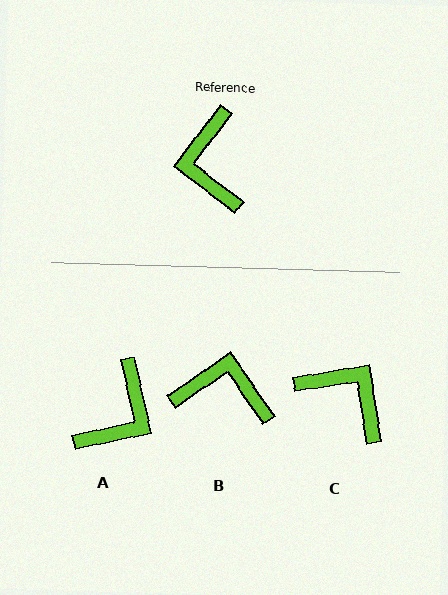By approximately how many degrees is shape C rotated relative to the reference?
Approximately 133 degrees clockwise.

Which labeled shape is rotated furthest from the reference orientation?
A, about 140 degrees away.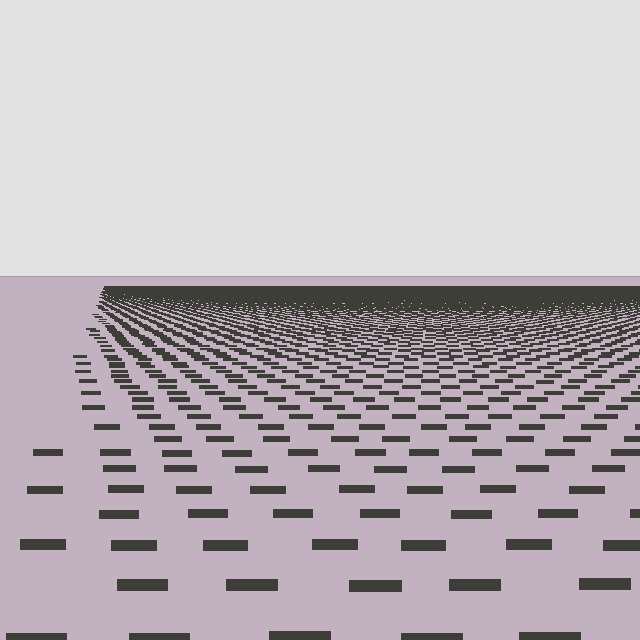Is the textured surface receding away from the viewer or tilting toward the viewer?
The surface is receding away from the viewer. Texture elements get smaller and denser toward the top.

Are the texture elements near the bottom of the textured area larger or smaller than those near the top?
Larger. Near the bottom, elements are closer to the viewer and appear at a bigger on-screen size.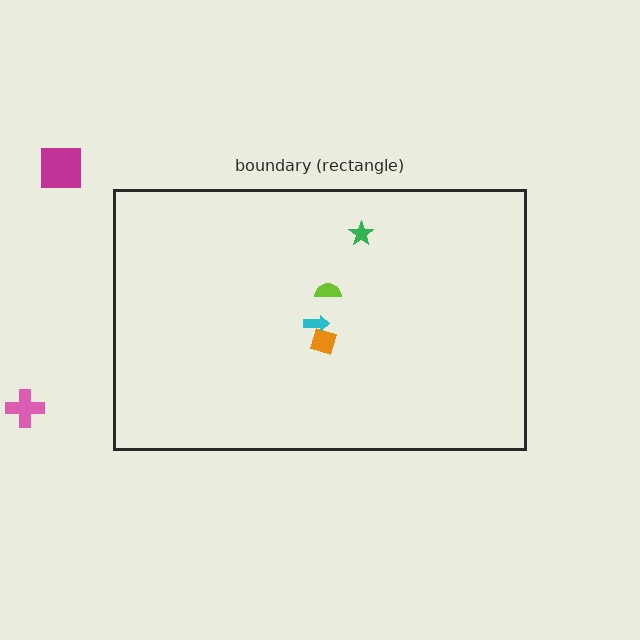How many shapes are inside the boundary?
4 inside, 2 outside.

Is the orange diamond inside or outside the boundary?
Inside.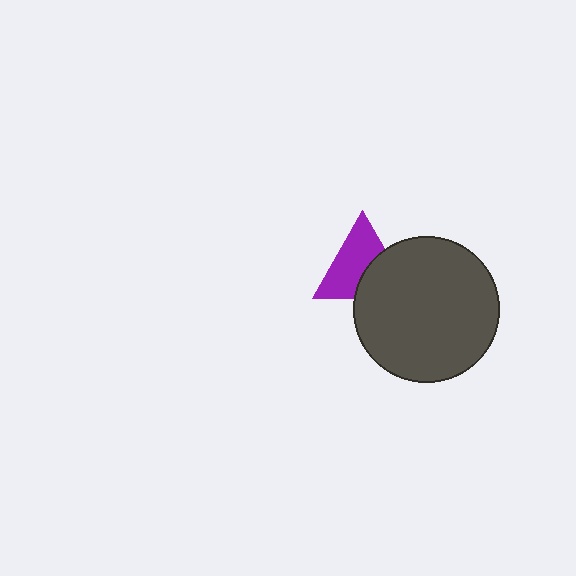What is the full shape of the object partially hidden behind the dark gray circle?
The partially hidden object is a purple triangle.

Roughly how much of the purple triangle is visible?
About half of it is visible (roughly 61%).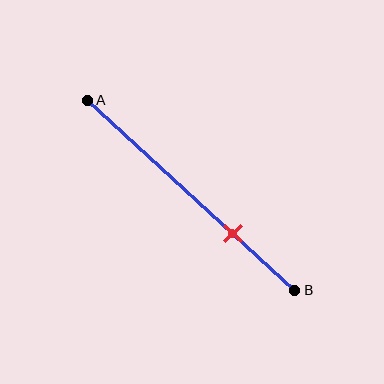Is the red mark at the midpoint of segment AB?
No, the mark is at about 70% from A, not at the 50% midpoint.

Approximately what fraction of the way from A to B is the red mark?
The red mark is approximately 70% of the way from A to B.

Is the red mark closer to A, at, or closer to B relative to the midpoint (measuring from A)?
The red mark is closer to point B than the midpoint of segment AB.